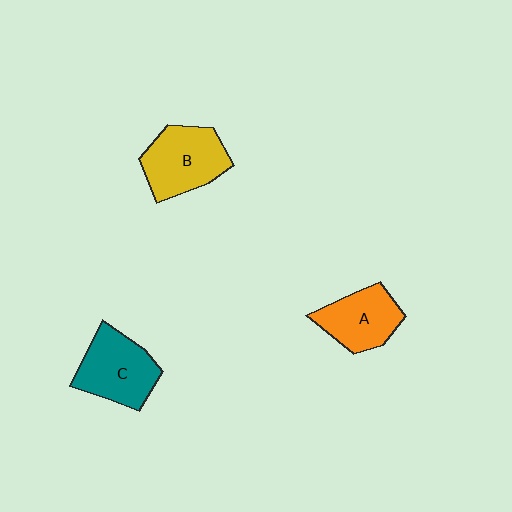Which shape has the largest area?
Shape B (yellow).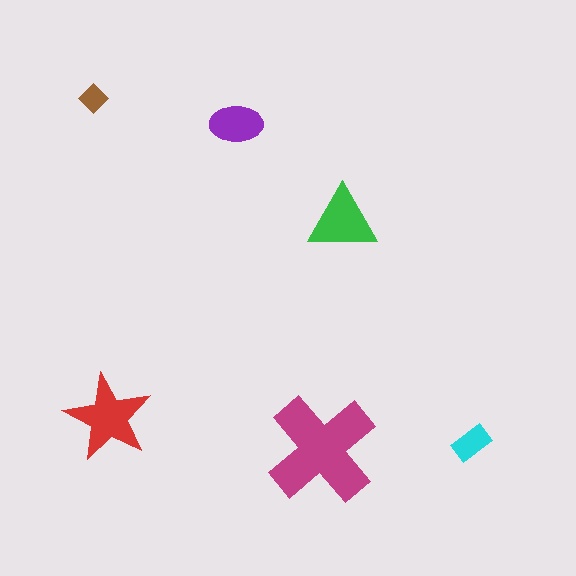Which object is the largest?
The magenta cross.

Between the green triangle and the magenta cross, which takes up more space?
The magenta cross.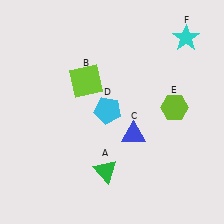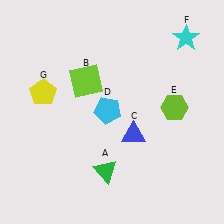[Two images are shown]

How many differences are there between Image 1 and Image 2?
There is 1 difference between the two images.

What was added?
A yellow pentagon (G) was added in Image 2.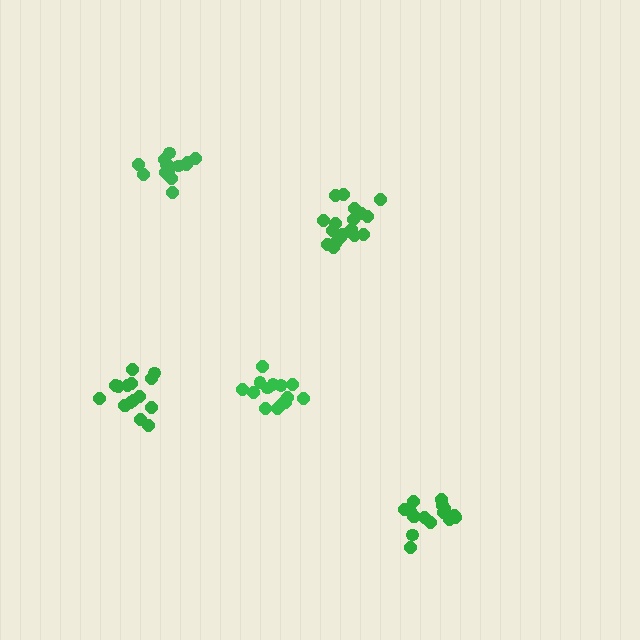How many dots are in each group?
Group 1: 16 dots, Group 2: 18 dots, Group 3: 16 dots, Group 4: 14 dots, Group 5: 15 dots (79 total).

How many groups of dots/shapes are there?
There are 5 groups.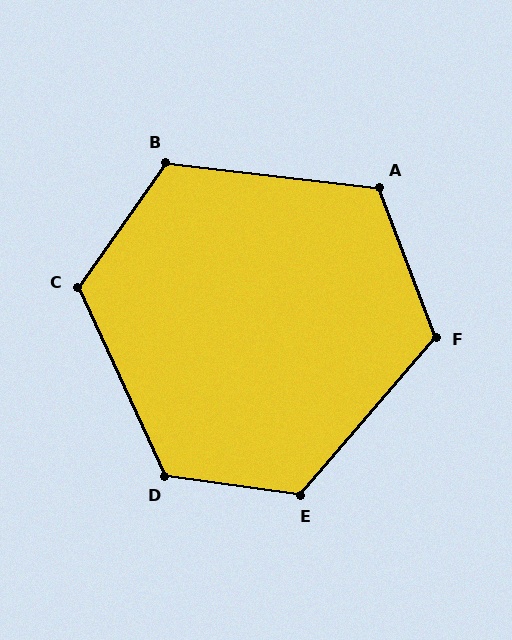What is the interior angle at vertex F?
Approximately 119 degrees (obtuse).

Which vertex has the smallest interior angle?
A, at approximately 117 degrees.